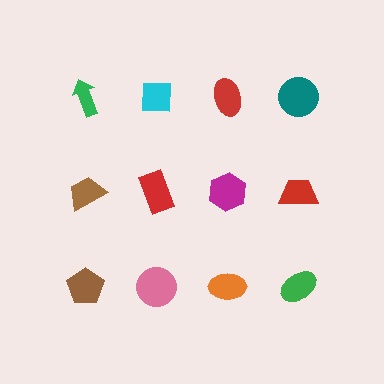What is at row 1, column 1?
A green arrow.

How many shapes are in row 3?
4 shapes.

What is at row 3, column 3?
An orange ellipse.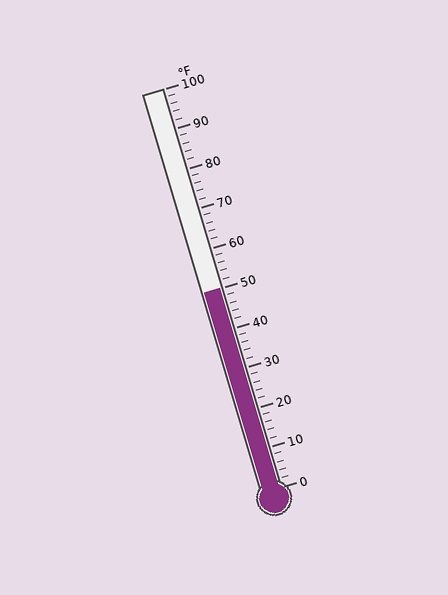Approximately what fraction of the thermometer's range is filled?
The thermometer is filled to approximately 50% of its range.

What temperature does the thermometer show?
The thermometer shows approximately 50°F.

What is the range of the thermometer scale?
The thermometer scale ranges from 0°F to 100°F.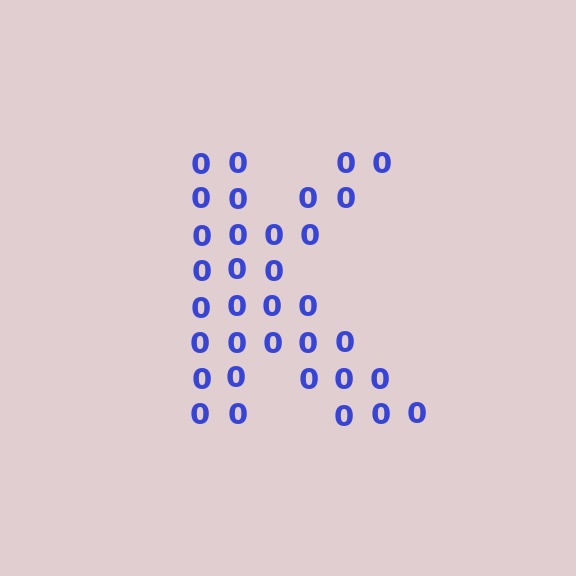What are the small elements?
The small elements are digit 0's.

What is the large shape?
The large shape is the letter K.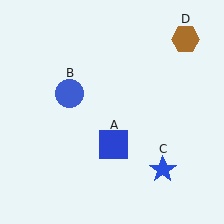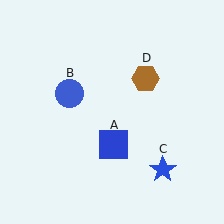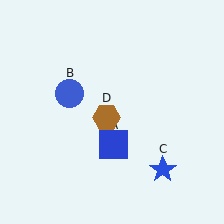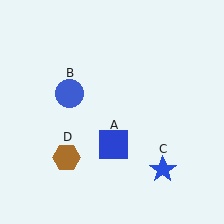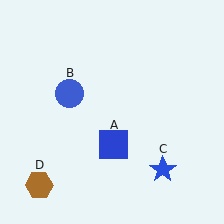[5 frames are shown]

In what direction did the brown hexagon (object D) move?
The brown hexagon (object D) moved down and to the left.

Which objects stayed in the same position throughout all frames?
Blue square (object A) and blue circle (object B) and blue star (object C) remained stationary.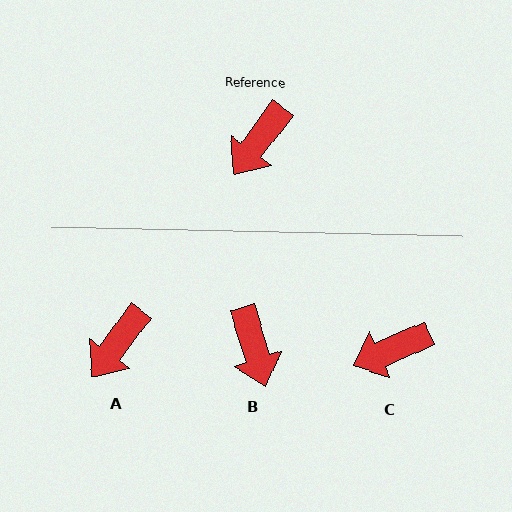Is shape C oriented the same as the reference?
No, it is off by about 30 degrees.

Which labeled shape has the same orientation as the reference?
A.